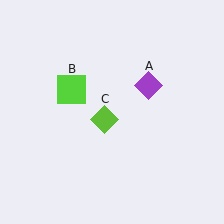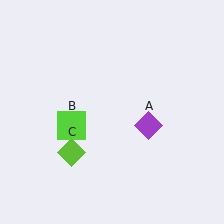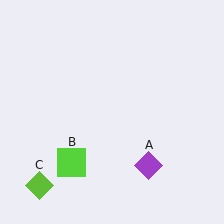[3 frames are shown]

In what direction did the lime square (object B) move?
The lime square (object B) moved down.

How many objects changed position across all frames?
3 objects changed position: purple diamond (object A), lime square (object B), lime diamond (object C).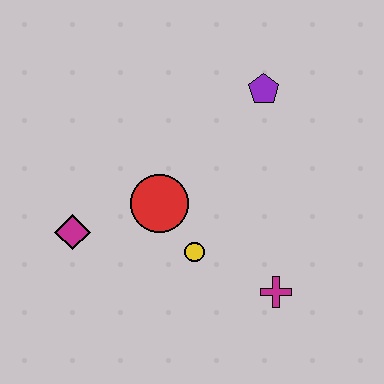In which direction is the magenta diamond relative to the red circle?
The magenta diamond is to the left of the red circle.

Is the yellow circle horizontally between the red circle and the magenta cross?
Yes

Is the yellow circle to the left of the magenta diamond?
No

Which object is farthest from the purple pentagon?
The magenta diamond is farthest from the purple pentagon.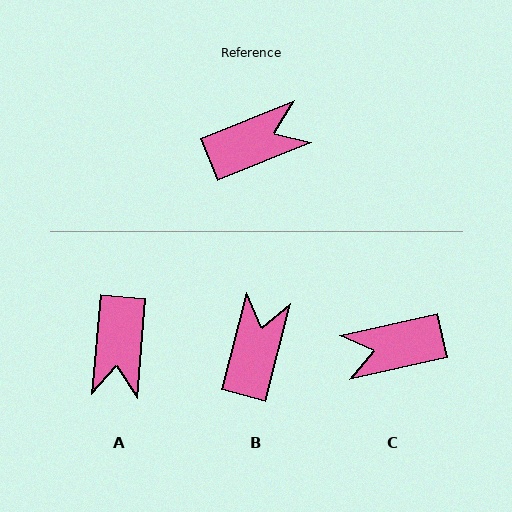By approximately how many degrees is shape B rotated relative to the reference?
Approximately 54 degrees counter-clockwise.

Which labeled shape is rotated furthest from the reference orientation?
C, about 170 degrees away.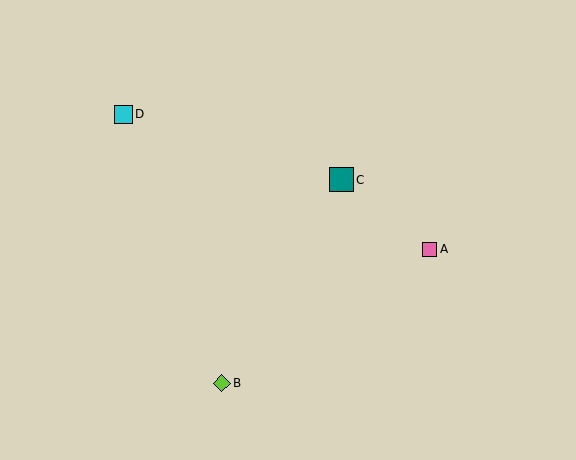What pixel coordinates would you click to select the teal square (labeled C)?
Click at (341, 180) to select the teal square C.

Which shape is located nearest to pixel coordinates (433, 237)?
The pink square (labeled A) at (430, 249) is nearest to that location.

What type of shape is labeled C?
Shape C is a teal square.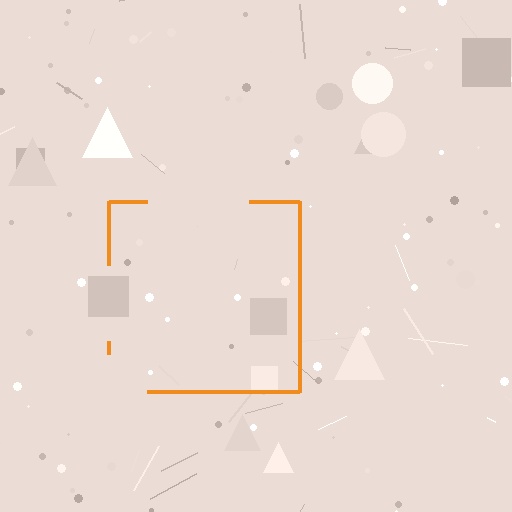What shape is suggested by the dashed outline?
The dashed outline suggests a square.